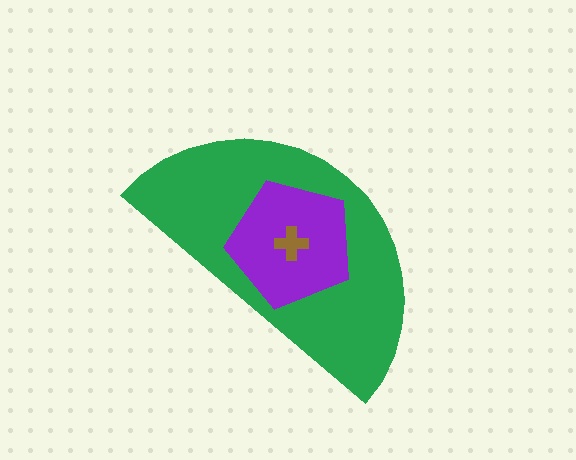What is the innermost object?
The brown cross.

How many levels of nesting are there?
3.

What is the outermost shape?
The green semicircle.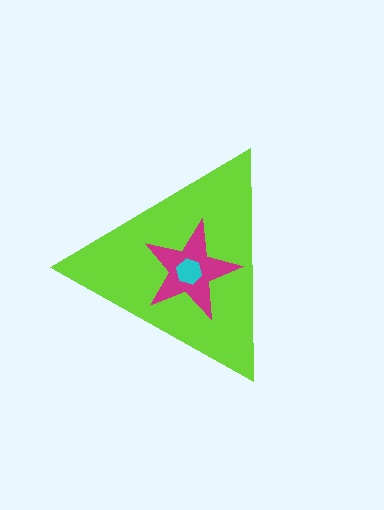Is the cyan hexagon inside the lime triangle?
Yes.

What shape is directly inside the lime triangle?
The magenta star.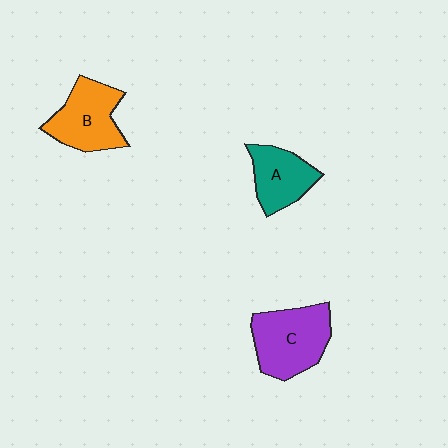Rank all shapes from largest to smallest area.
From largest to smallest: C (purple), B (orange), A (teal).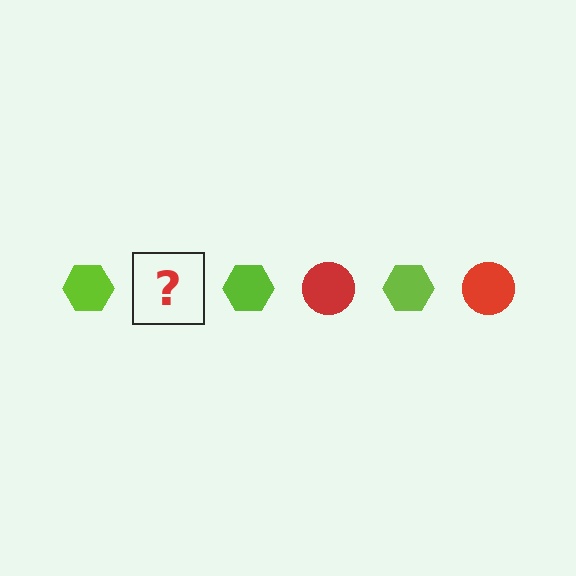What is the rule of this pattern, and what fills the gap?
The rule is that the pattern alternates between lime hexagon and red circle. The gap should be filled with a red circle.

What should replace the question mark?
The question mark should be replaced with a red circle.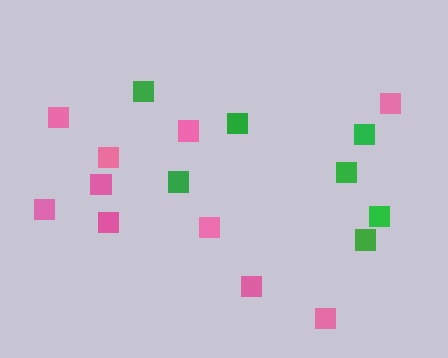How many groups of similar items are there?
There are 2 groups: one group of pink squares (10) and one group of green squares (7).